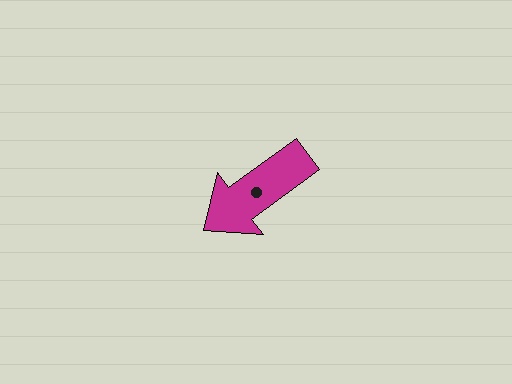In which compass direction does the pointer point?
Southwest.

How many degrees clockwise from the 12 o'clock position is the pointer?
Approximately 234 degrees.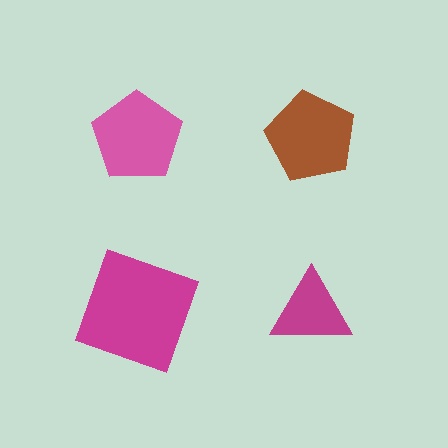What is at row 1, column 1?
A pink pentagon.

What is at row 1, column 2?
A brown pentagon.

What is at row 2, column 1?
A magenta square.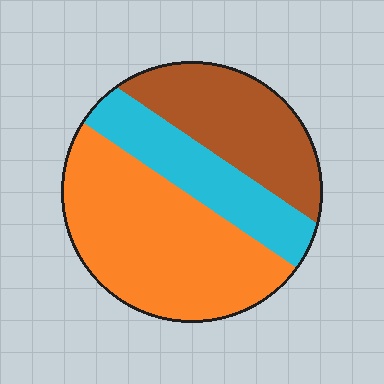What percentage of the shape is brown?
Brown takes up about one quarter (1/4) of the shape.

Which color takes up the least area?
Cyan, at roughly 25%.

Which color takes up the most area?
Orange, at roughly 50%.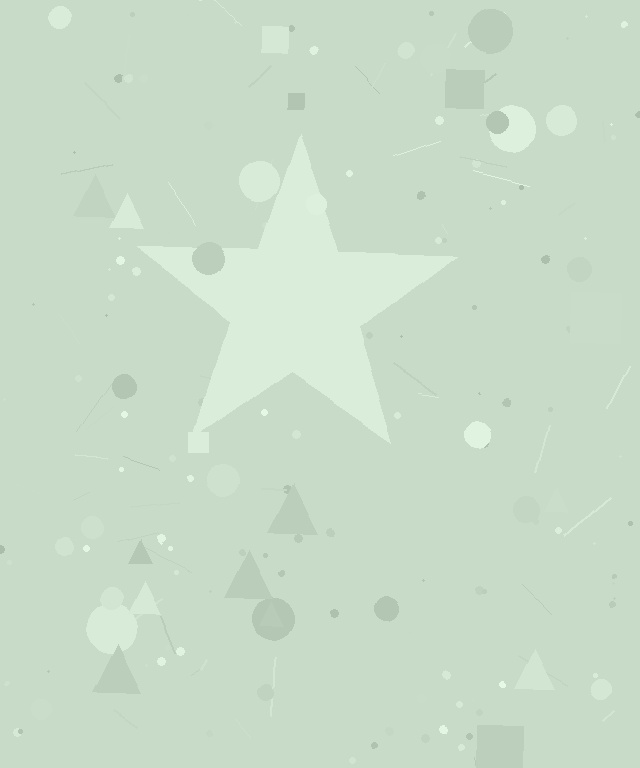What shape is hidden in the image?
A star is hidden in the image.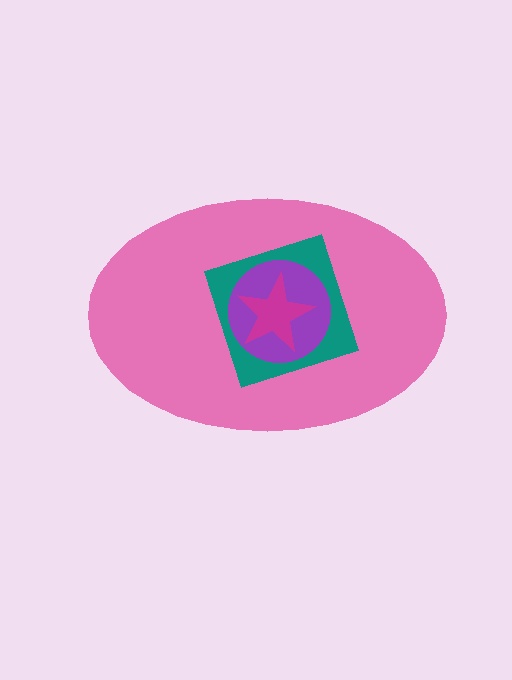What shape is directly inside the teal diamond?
The purple circle.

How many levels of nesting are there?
4.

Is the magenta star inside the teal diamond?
Yes.